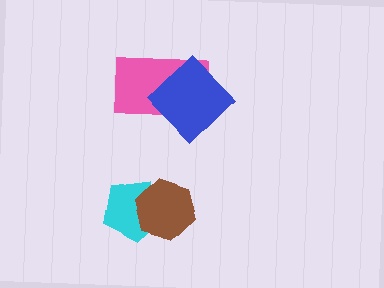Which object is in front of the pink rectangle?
The blue diamond is in front of the pink rectangle.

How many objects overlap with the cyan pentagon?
1 object overlaps with the cyan pentagon.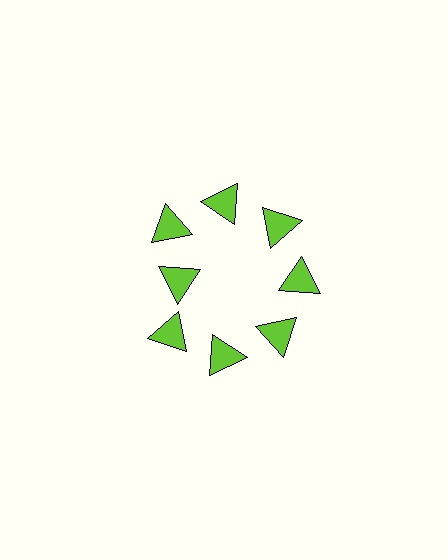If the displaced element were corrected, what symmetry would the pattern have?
It would have 8-fold rotational symmetry — the pattern would map onto itself every 45 degrees.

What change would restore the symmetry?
The symmetry would be restored by moving it outward, back onto the ring so that all 8 triangles sit at equal angles and equal distance from the center.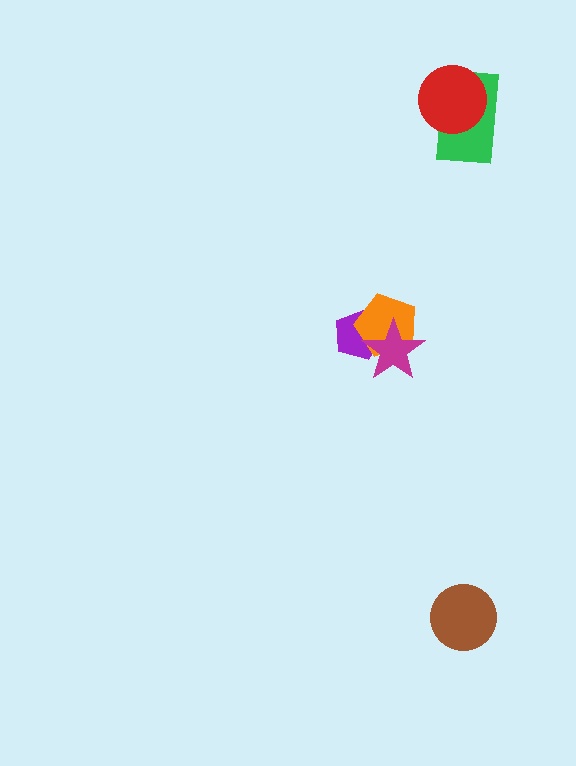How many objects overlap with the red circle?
1 object overlaps with the red circle.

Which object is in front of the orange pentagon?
The magenta star is in front of the orange pentagon.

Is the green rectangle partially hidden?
Yes, it is partially covered by another shape.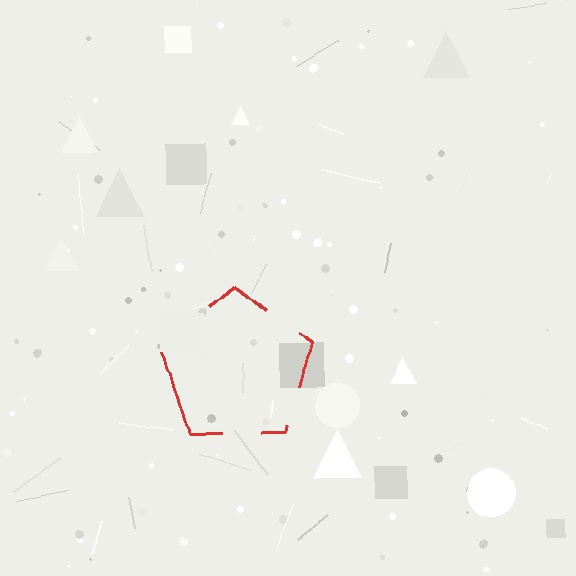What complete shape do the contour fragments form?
The contour fragments form a pentagon.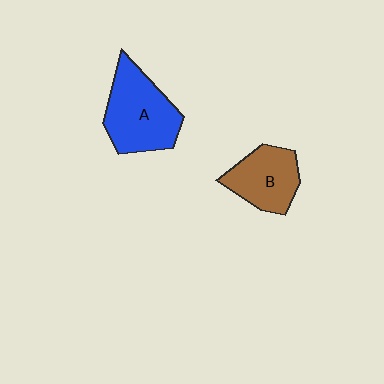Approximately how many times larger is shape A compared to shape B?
Approximately 1.4 times.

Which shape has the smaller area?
Shape B (brown).